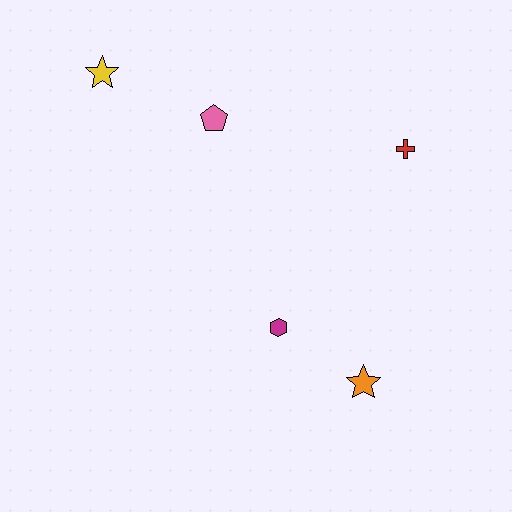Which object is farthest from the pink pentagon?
The orange star is farthest from the pink pentagon.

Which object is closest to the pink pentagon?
The yellow star is closest to the pink pentagon.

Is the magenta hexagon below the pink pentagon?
Yes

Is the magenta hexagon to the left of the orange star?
Yes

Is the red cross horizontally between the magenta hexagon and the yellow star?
No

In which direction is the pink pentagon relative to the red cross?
The pink pentagon is to the left of the red cross.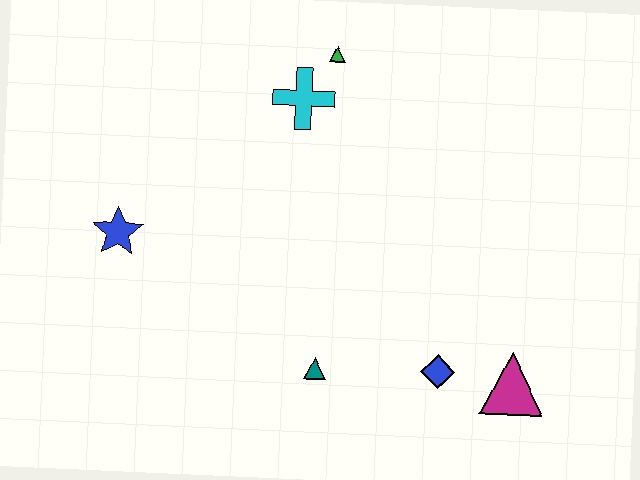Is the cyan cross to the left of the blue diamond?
Yes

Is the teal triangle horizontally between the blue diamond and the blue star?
Yes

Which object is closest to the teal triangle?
The blue diamond is closest to the teal triangle.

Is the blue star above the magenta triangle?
Yes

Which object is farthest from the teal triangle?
The green triangle is farthest from the teal triangle.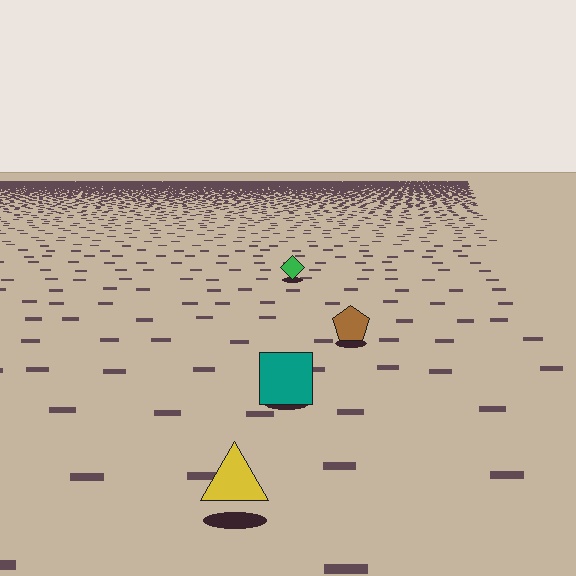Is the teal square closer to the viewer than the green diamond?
Yes. The teal square is closer — you can tell from the texture gradient: the ground texture is coarser near it.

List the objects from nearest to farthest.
From nearest to farthest: the yellow triangle, the teal square, the brown pentagon, the green diamond.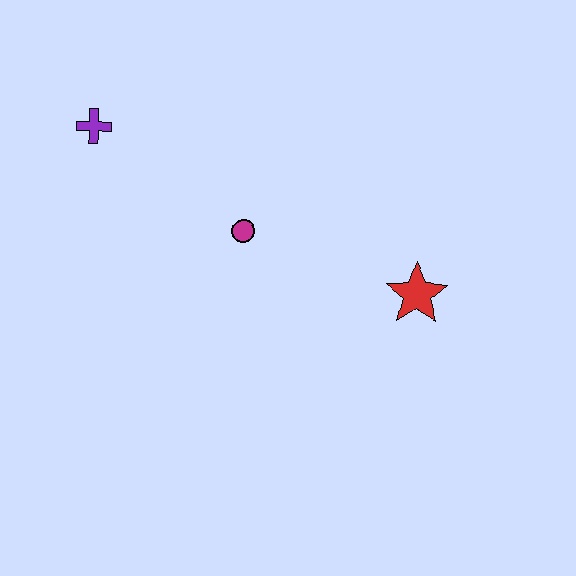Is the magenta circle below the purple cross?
Yes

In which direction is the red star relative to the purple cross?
The red star is to the right of the purple cross.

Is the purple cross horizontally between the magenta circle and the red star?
No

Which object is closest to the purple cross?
The magenta circle is closest to the purple cross.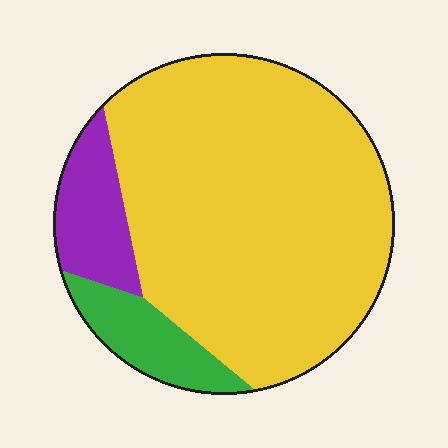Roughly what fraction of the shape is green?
Green covers roughly 10% of the shape.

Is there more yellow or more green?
Yellow.